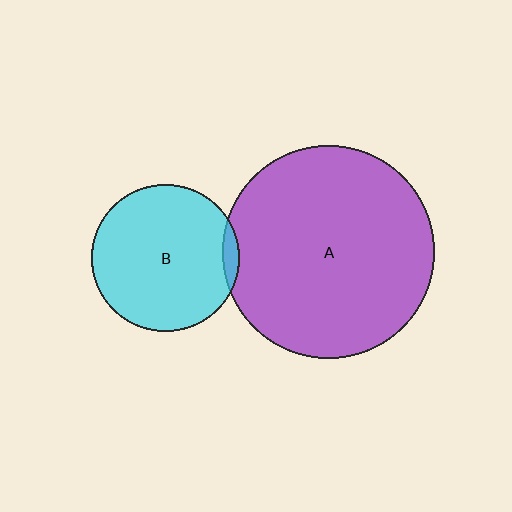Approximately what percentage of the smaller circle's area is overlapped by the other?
Approximately 5%.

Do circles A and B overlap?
Yes.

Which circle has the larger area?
Circle A (purple).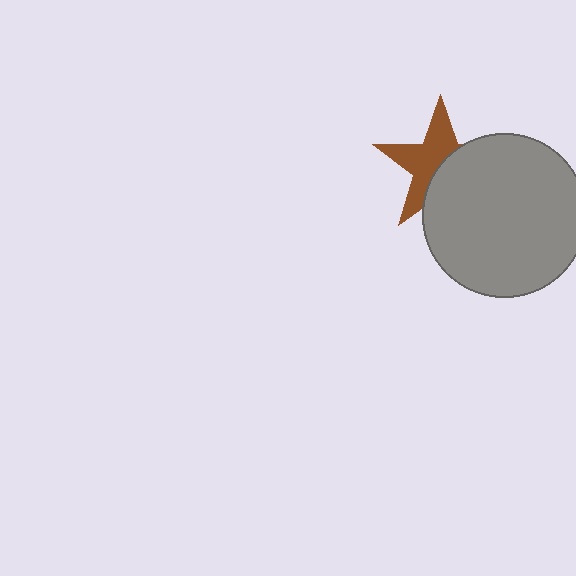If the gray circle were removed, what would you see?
You would see the complete brown star.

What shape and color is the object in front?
The object in front is a gray circle.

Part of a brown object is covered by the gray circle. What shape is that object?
It is a star.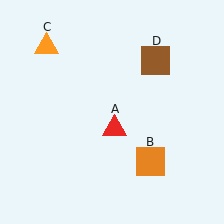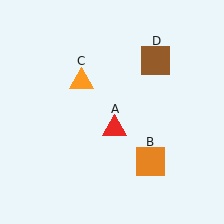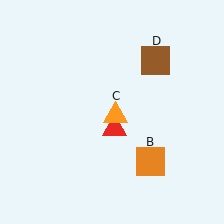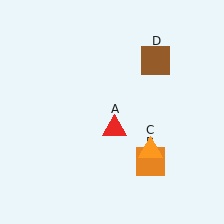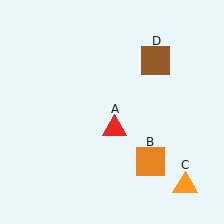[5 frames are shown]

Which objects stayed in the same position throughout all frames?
Red triangle (object A) and orange square (object B) and brown square (object D) remained stationary.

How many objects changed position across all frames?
1 object changed position: orange triangle (object C).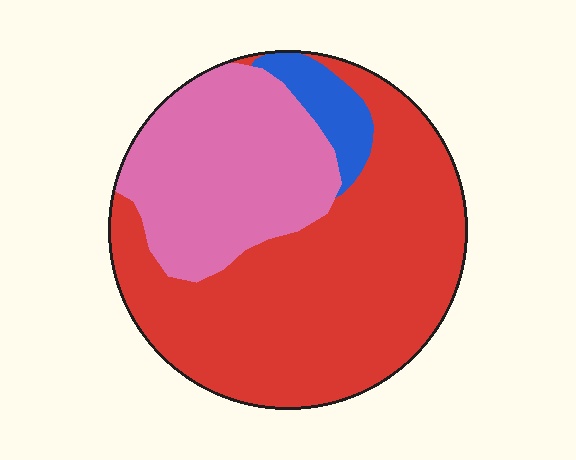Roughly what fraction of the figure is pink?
Pink takes up between a sixth and a third of the figure.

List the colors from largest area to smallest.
From largest to smallest: red, pink, blue.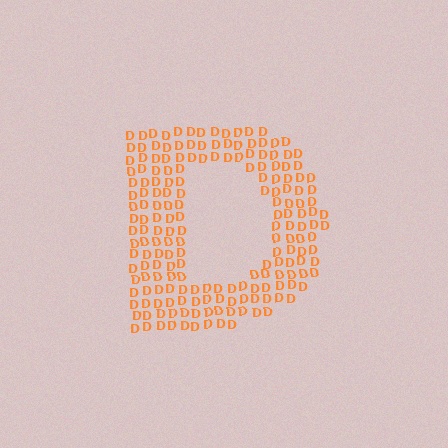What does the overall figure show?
The overall figure shows the letter D.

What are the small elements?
The small elements are letter D's.